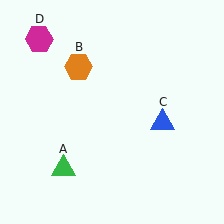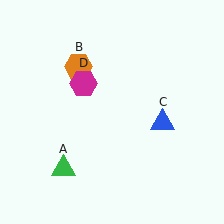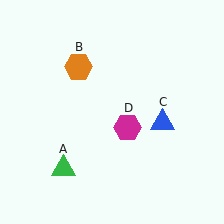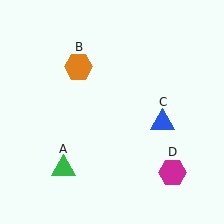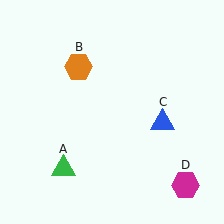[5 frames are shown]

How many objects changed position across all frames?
1 object changed position: magenta hexagon (object D).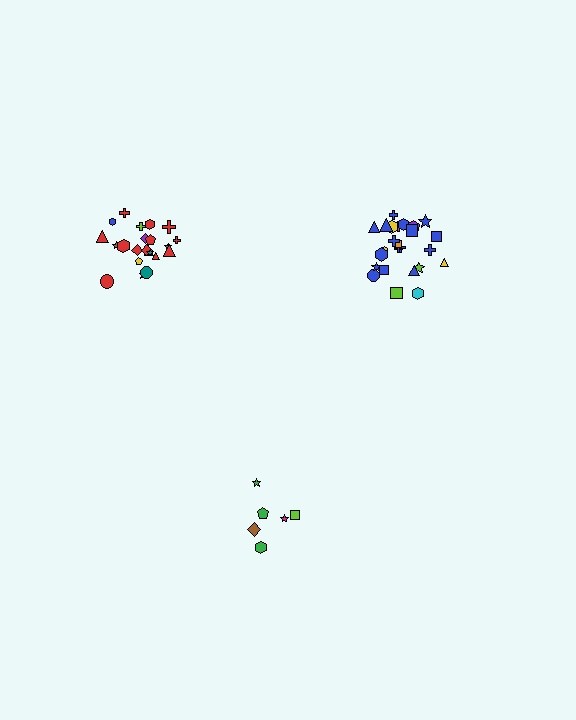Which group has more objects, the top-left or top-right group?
The top-right group.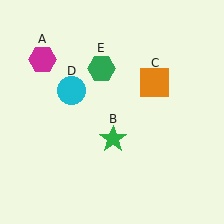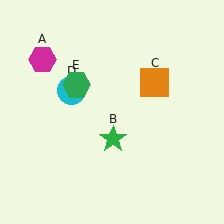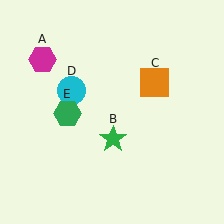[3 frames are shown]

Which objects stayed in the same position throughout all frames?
Magenta hexagon (object A) and green star (object B) and orange square (object C) and cyan circle (object D) remained stationary.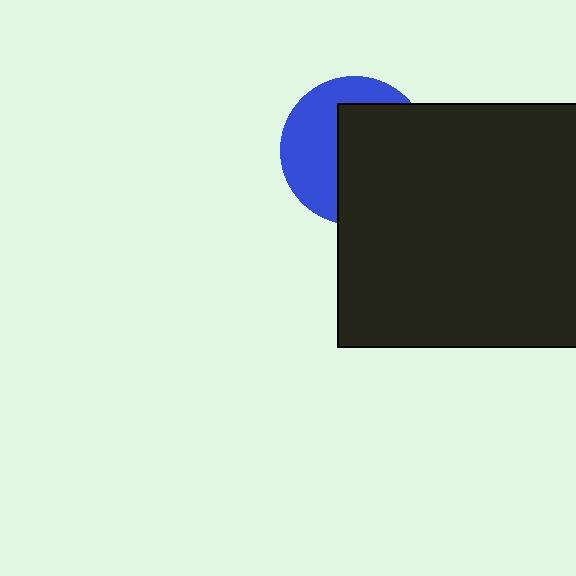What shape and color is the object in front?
The object in front is a black rectangle.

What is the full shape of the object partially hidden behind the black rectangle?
The partially hidden object is a blue circle.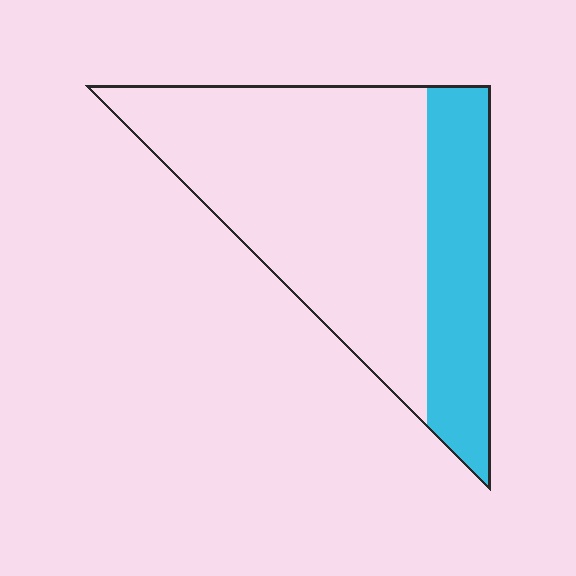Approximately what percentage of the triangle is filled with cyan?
Approximately 30%.